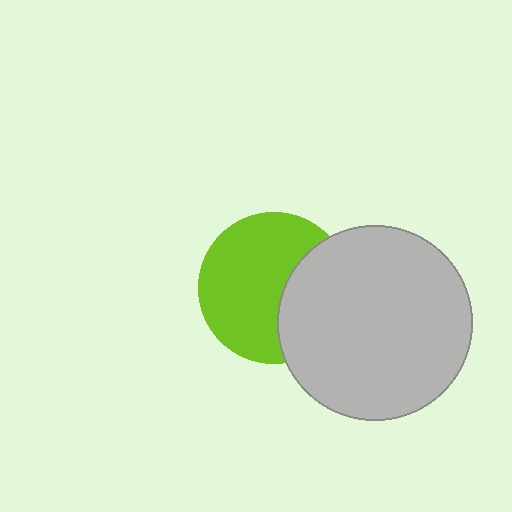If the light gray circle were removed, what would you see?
You would see the complete lime circle.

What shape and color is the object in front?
The object in front is a light gray circle.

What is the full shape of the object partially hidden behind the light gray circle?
The partially hidden object is a lime circle.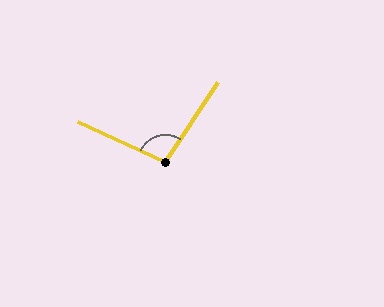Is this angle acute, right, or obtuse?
It is obtuse.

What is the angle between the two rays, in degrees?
Approximately 100 degrees.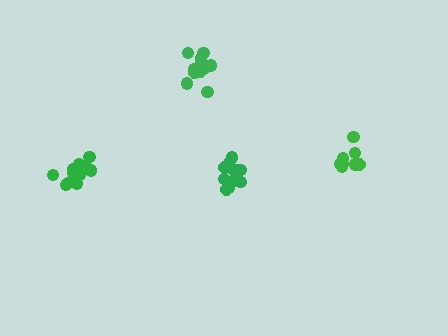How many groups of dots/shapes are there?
There are 4 groups.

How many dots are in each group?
Group 1: 13 dots, Group 2: 12 dots, Group 3: 9 dots, Group 4: 14 dots (48 total).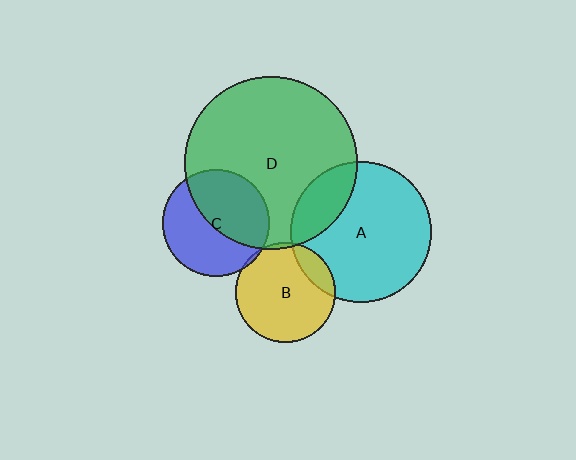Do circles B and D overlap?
Yes.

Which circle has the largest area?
Circle D (green).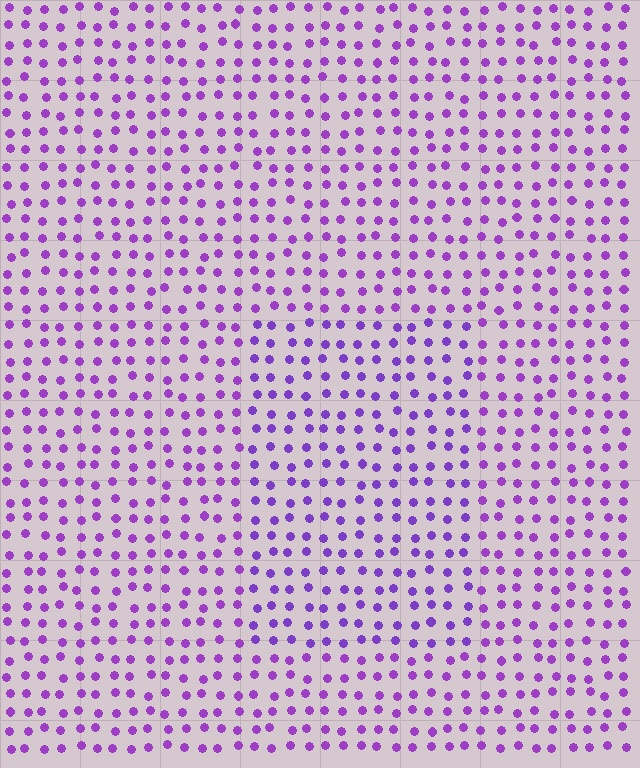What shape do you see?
I see a rectangle.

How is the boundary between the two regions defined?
The boundary is defined purely by a slight shift in hue (about 14 degrees). Spacing, size, and orientation are identical on both sides.